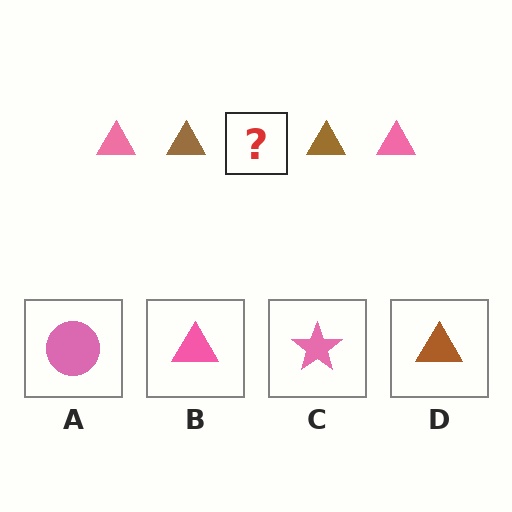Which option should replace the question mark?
Option B.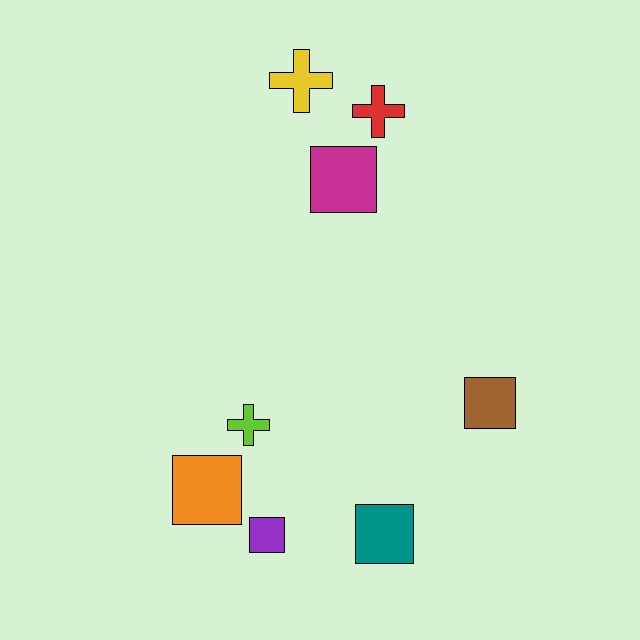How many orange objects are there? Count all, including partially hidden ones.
There is 1 orange object.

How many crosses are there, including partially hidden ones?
There are 3 crosses.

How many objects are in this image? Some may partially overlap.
There are 8 objects.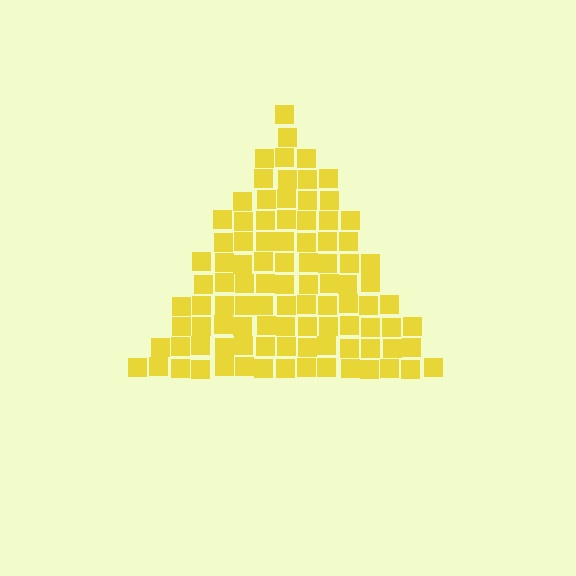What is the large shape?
The large shape is a triangle.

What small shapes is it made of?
It is made of small squares.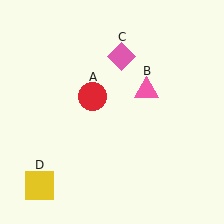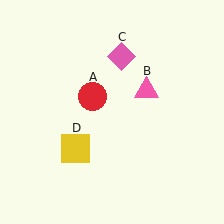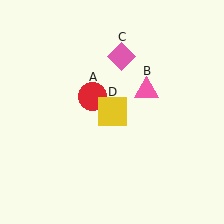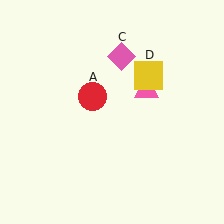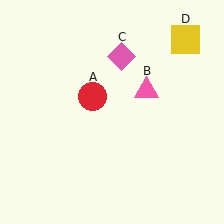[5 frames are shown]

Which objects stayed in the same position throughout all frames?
Red circle (object A) and pink triangle (object B) and pink diamond (object C) remained stationary.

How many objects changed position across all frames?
1 object changed position: yellow square (object D).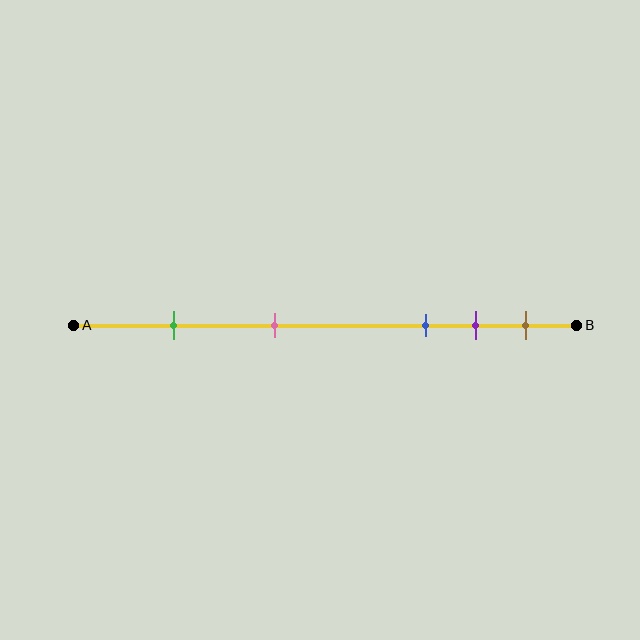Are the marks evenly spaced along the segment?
No, the marks are not evenly spaced.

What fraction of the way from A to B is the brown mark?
The brown mark is approximately 90% (0.9) of the way from A to B.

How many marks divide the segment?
There are 5 marks dividing the segment.